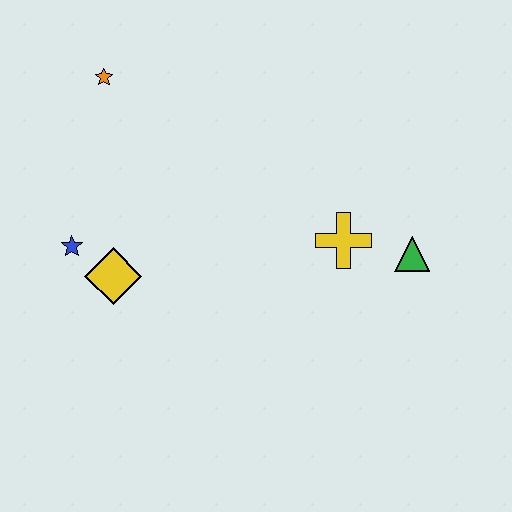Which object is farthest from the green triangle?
The orange star is farthest from the green triangle.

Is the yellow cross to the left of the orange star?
No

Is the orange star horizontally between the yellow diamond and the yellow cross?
No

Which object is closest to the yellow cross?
The green triangle is closest to the yellow cross.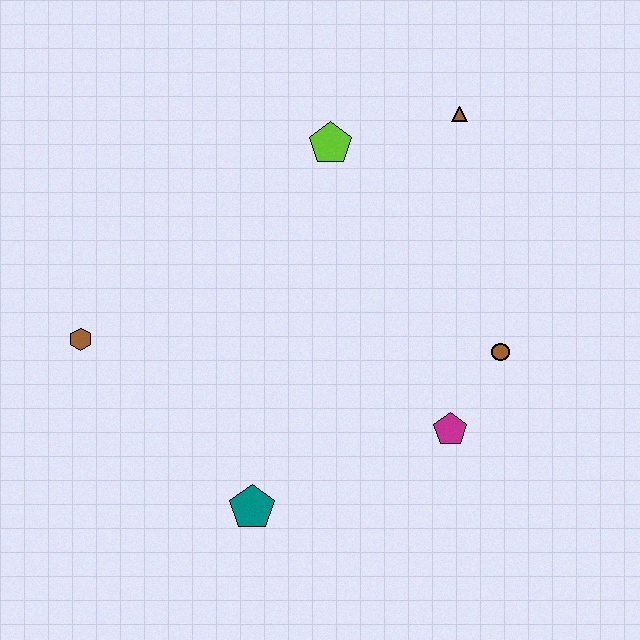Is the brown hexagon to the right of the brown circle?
No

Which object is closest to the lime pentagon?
The brown triangle is closest to the lime pentagon.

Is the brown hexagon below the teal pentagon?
No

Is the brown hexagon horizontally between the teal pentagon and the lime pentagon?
No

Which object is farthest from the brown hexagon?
The brown triangle is farthest from the brown hexagon.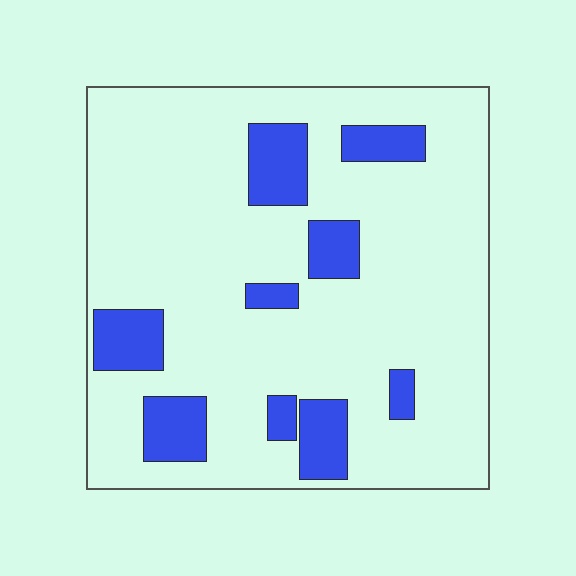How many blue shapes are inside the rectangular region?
9.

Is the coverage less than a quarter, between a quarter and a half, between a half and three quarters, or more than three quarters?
Less than a quarter.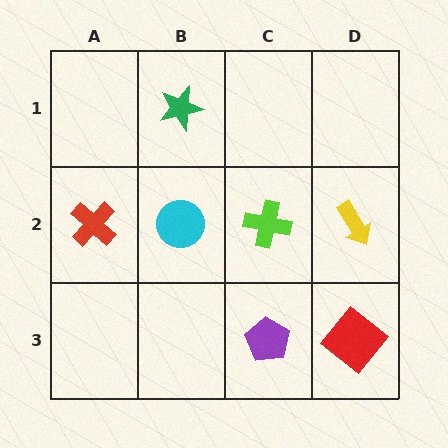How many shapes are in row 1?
1 shape.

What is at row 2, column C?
A lime cross.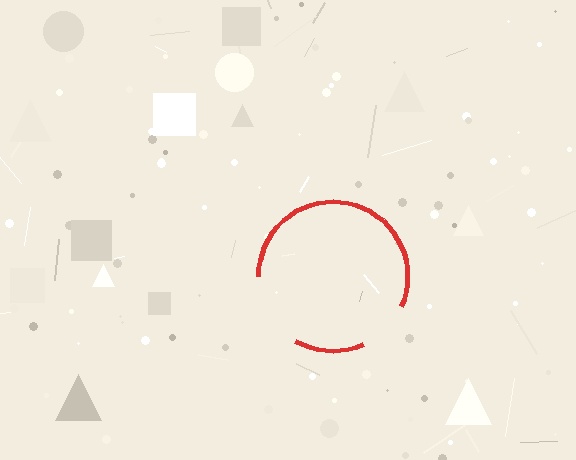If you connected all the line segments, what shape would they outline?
They would outline a circle.